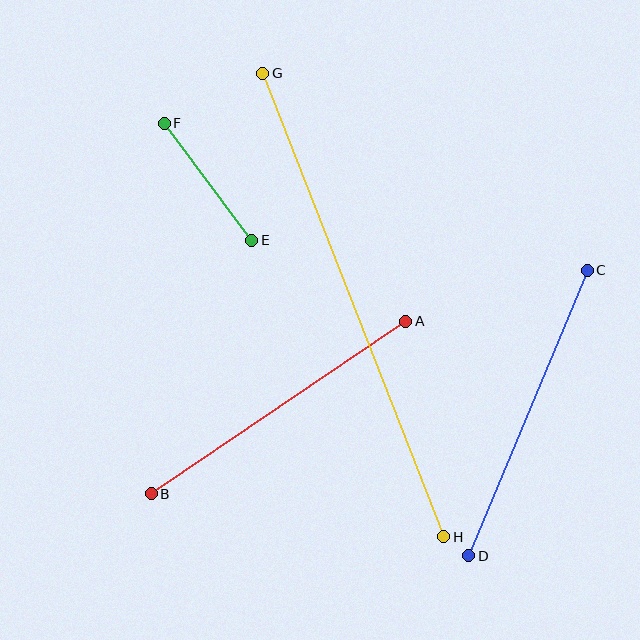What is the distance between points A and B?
The distance is approximately 308 pixels.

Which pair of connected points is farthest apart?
Points G and H are farthest apart.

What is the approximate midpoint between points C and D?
The midpoint is at approximately (528, 413) pixels.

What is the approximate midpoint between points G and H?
The midpoint is at approximately (353, 305) pixels.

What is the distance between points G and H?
The distance is approximately 498 pixels.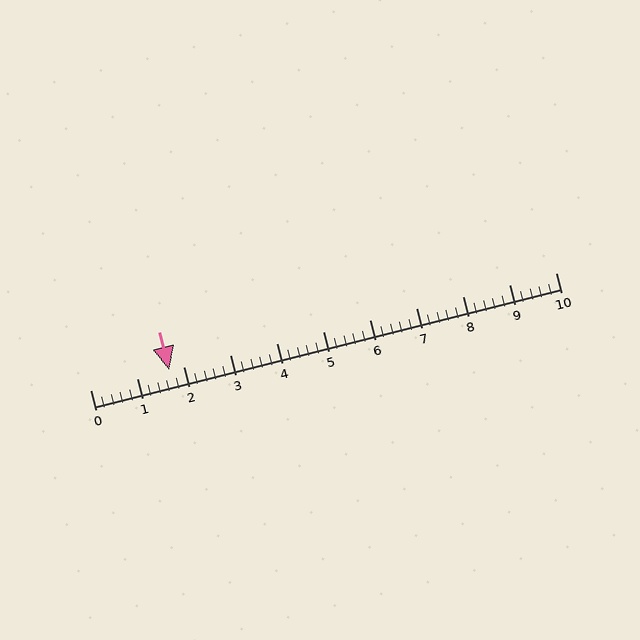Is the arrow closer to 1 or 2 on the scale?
The arrow is closer to 2.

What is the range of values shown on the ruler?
The ruler shows values from 0 to 10.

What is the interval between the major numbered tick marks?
The major tick marks are spaced 1 units apart.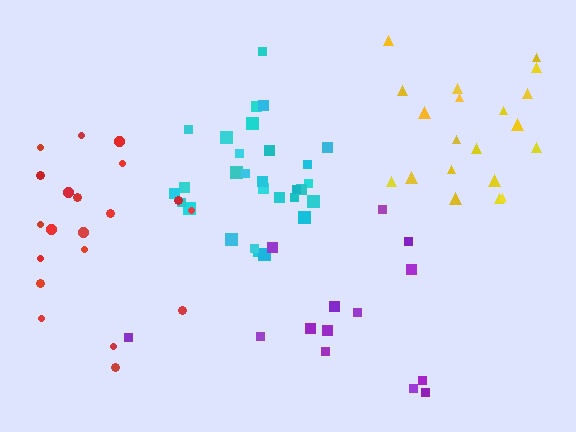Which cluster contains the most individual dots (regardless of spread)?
Cyan (29).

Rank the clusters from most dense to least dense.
cyan, red, yellow, purple.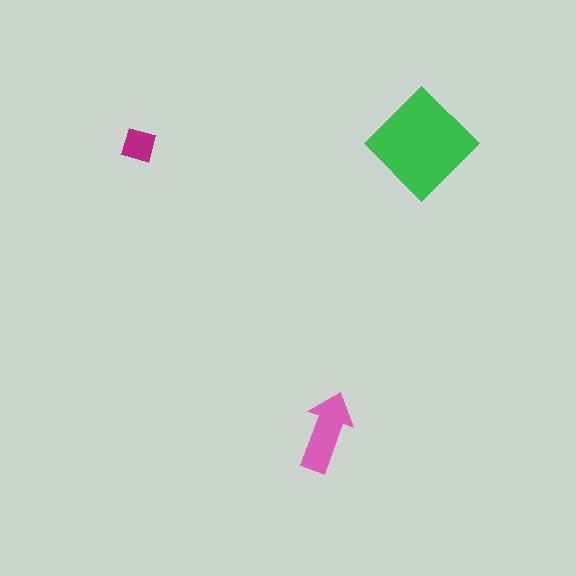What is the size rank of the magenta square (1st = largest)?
3rd.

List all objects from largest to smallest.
The green diamond, the pink arrow, the magenta square.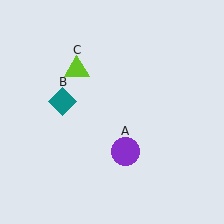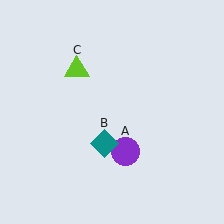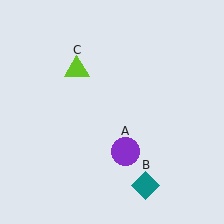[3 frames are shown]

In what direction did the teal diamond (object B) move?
The teal diamond (object B) moved down and to the right.